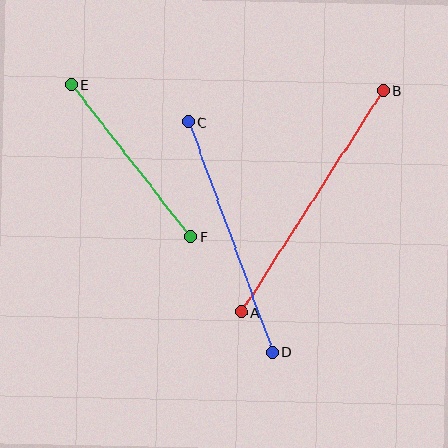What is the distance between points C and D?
The distance is approximately 245 pixels.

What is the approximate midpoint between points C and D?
The midpoint is at approximately (230, 237) pixels.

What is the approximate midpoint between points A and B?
The midpoint is at approximately (312, 201) pixels.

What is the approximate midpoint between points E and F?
The midpoint is at approximately (131, 161) pixels.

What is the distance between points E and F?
The distance is approximately 194 pixels.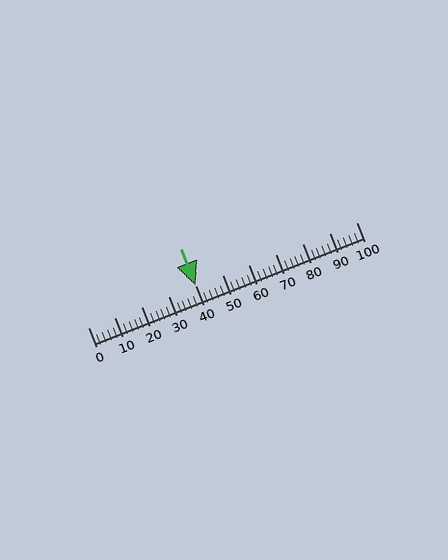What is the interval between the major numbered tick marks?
The major tick marks are spaced 10 units apart.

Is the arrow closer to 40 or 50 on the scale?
The arrow is closer to 40.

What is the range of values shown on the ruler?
The ruler shows values from 0 to 100.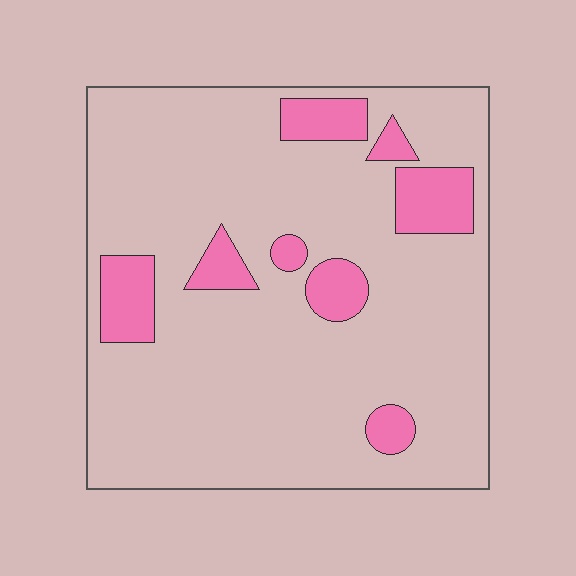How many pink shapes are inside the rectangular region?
8.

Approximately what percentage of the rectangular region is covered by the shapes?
Approximately 15%.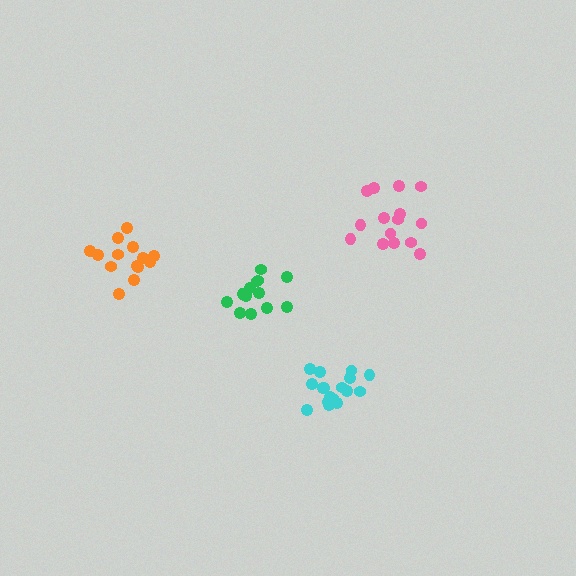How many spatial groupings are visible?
There are 4 spatial groupings.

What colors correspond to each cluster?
The clusters are colored: green, pink, cyan, orange.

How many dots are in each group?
Group 1: 13 dots, Group 2: 15 dots, Group 3: 17 dots, Group 4: 14 dots (59 total).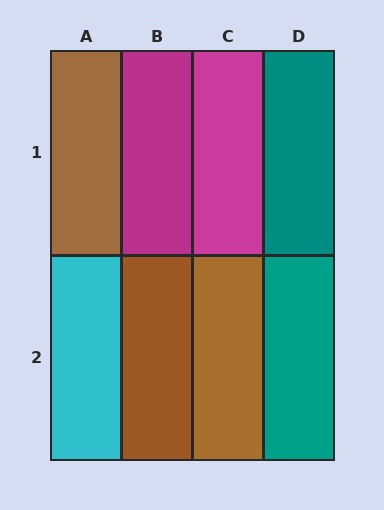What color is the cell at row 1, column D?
Teal.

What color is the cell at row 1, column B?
Magenta.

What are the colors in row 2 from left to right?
Cyan, brown, brown, teal.